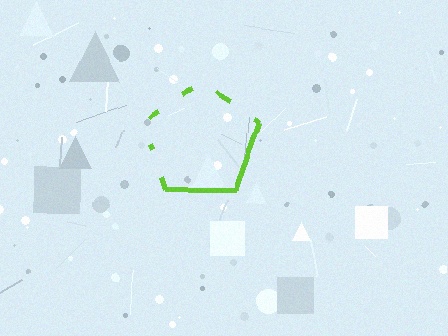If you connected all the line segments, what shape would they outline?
They would outline a pentagon.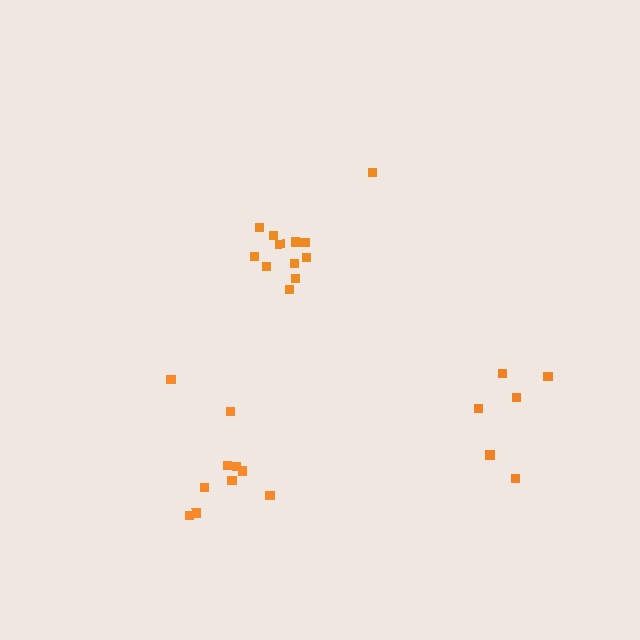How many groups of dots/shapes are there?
There are 3 groups.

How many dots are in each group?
Group 1: 12 dots, Group 2: 6 dots, Group 3: 10 dots (28 total).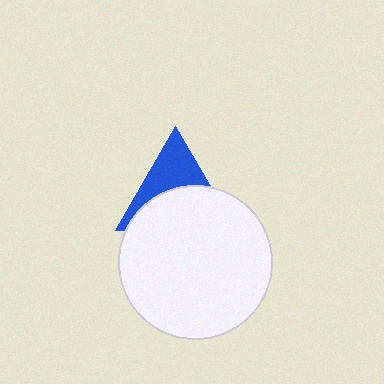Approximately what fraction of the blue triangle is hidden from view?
Roughly 57% of the blue triangle is hidden behind the white circle.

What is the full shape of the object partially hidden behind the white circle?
The partially hidden object is a blue triangle.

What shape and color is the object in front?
The object in front is a white circle.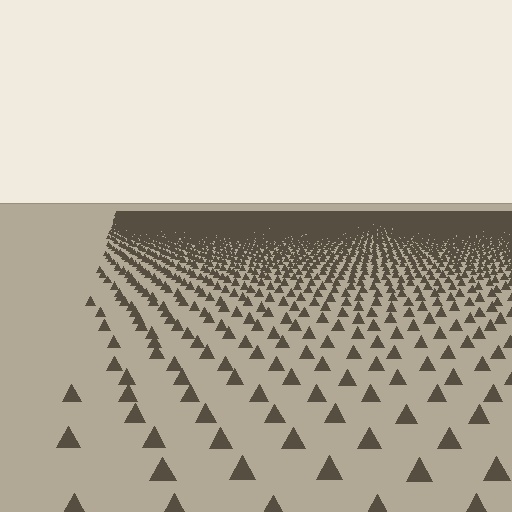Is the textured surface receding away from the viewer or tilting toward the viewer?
The surface is receding away from the viewer. Texture elements get smaller and denser toward the top.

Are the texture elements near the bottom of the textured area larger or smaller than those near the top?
Larger. Near the bottom, elements are closer to the viewer and appear at a bigger on-screen size.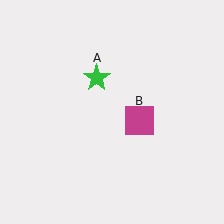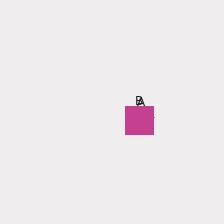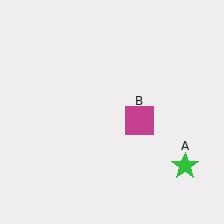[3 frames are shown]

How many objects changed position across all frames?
1 object changed position: green star (object A).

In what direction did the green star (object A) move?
The green star (object A) moved down and to the right.